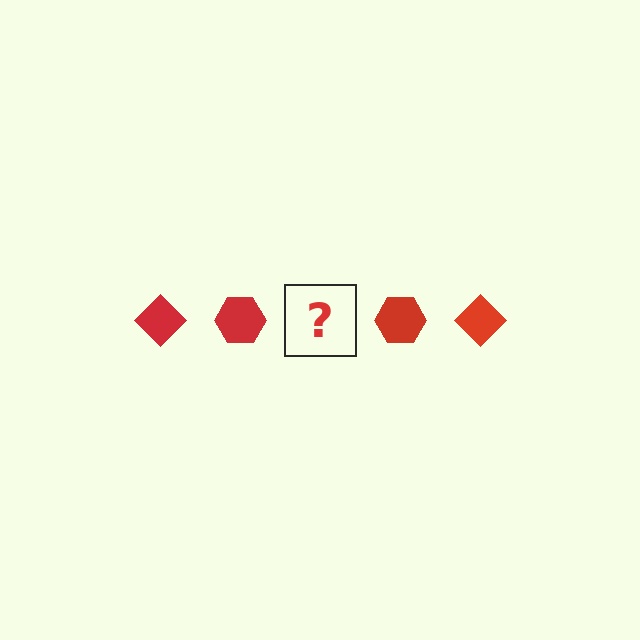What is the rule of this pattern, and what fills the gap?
The rule is that the pattern cycles through diamond, hexagon shapes in red. The gap should be filled with a red diamond.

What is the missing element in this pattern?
The missing element is a red diamond.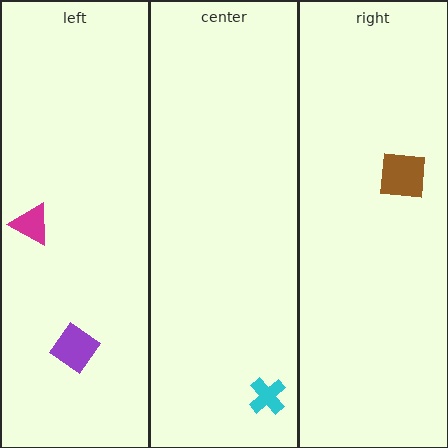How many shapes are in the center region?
1.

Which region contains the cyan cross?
The center region.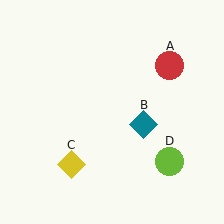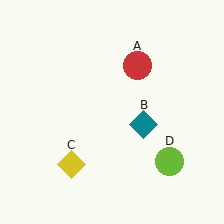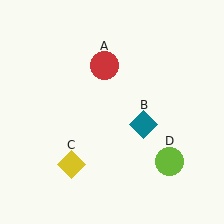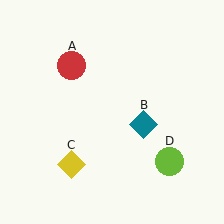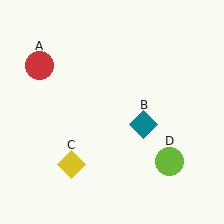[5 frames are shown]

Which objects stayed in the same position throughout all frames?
Teal diamond (object B) and yellow diamond (object C) and lime circle (object D) remained stationary.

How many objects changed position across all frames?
1 object changed position: red circle (object A).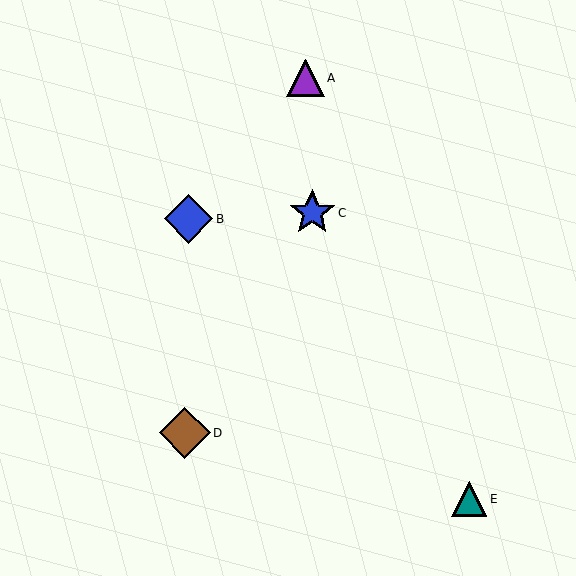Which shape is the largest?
The brown diamond (labeled D) is the largest.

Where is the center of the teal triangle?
The center of the teal triangle is at (469, 499).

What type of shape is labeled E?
Shape E is a teal triangle.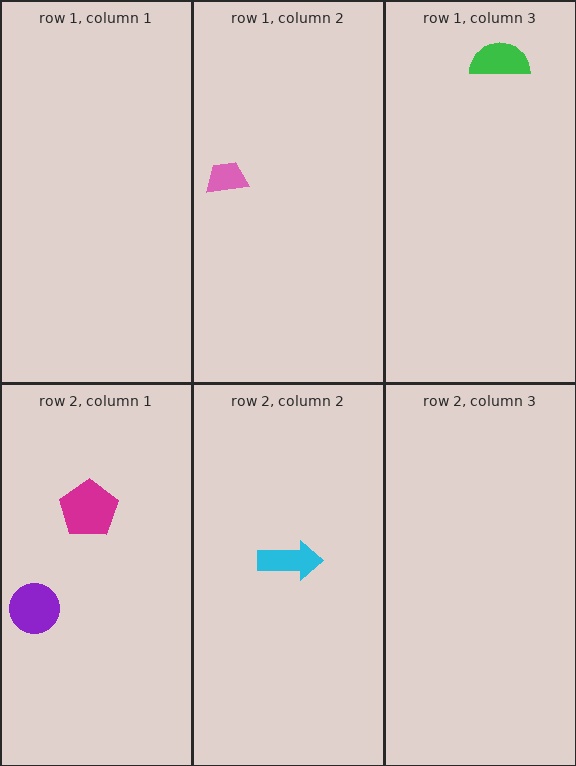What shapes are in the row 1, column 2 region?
The pink trapezoid.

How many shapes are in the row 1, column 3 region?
1.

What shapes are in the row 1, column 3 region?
The green semicircle.